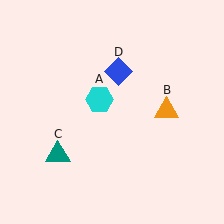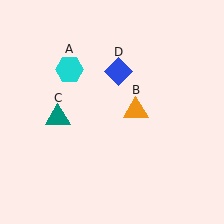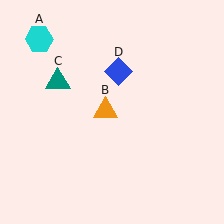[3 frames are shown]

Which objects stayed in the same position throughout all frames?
Blue diamond (object D) remained stationary.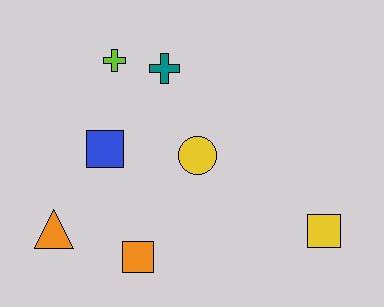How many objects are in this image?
There are 7 objects.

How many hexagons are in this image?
There are no hexagons.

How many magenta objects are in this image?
There are no magenta objects.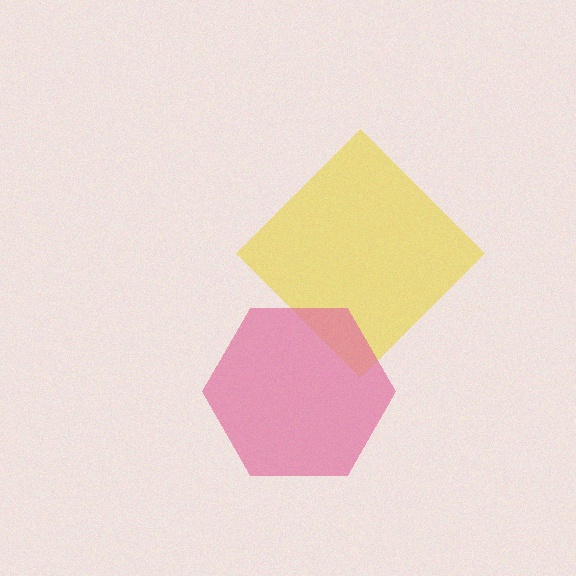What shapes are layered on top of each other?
The layered shapes are: a yellow diamond, a pink hexagon.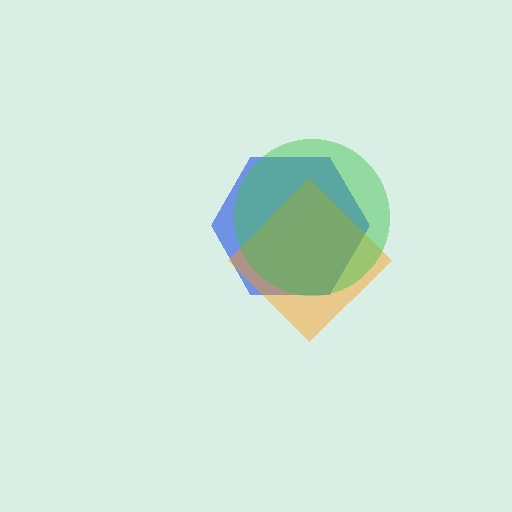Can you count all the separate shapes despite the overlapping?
Yes, there are 3 separate shapes.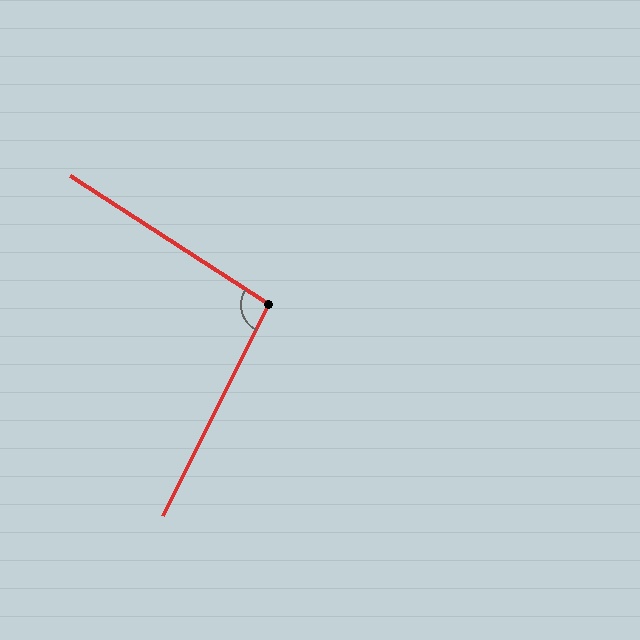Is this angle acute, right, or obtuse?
It is obtuse.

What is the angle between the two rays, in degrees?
Approximately 96 degrees.